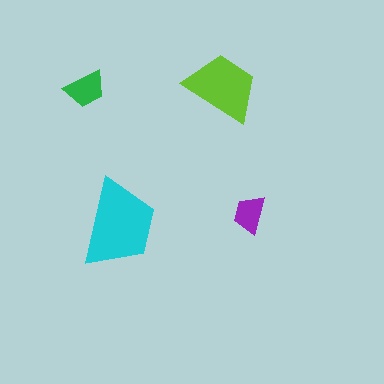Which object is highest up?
The lime trapezoid is topmost.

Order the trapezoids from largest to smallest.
the cyan one, the lime one, the green one, the purple one.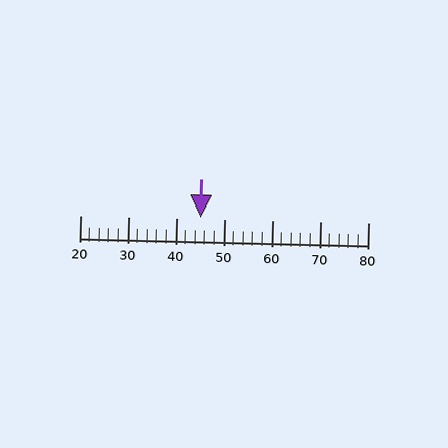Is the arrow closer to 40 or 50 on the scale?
The arrow is closer to 50.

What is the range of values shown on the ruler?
The ruler shows values from 20 to 80.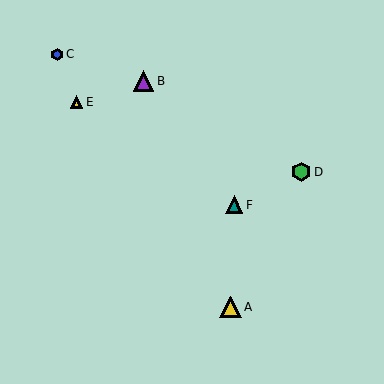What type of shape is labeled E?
Shape E is a yellow triangle.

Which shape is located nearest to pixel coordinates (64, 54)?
The blue hexagon (labeled C) at (57, 54) is nearest to that location.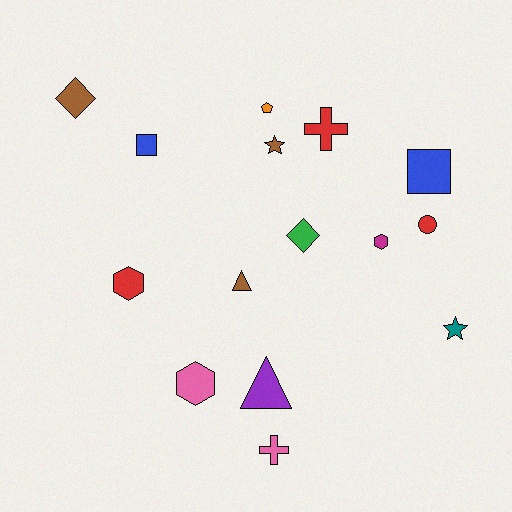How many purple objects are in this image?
There is 1 purple object.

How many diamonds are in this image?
There are 2 diamonds.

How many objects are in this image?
There are 15 objects.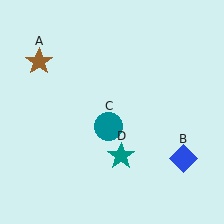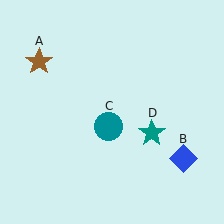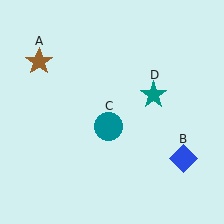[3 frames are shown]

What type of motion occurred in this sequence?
The teal star (object D) rotated counterclockwise around the center of the scene.